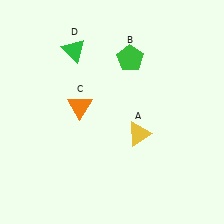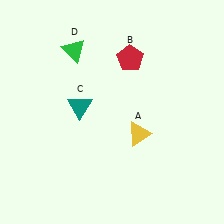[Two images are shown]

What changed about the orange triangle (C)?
In Image 1, C is orange. In Image 2, it changed to teal.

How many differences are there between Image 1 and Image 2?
There are 2 differences between the two images.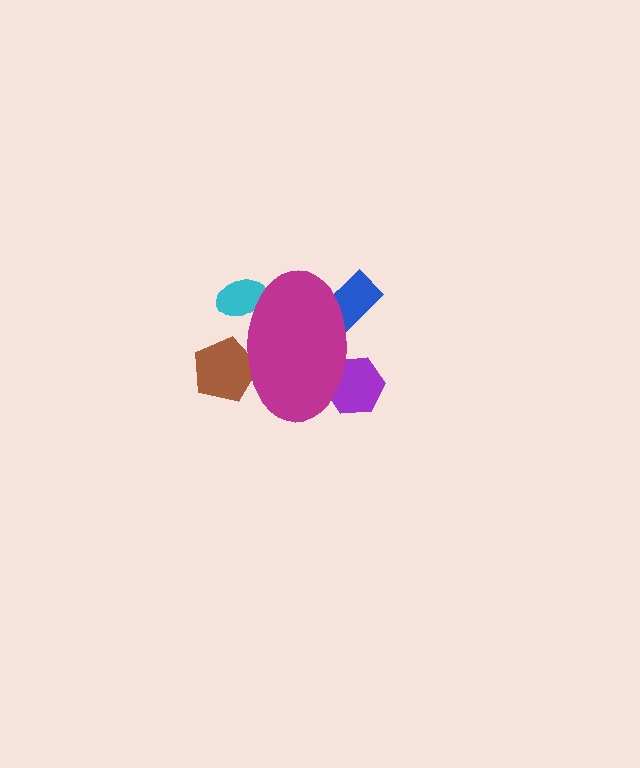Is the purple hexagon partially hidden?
Yes, the purple hexagon is partially hidden behind the magenta ellipse.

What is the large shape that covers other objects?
A magenta ellipse.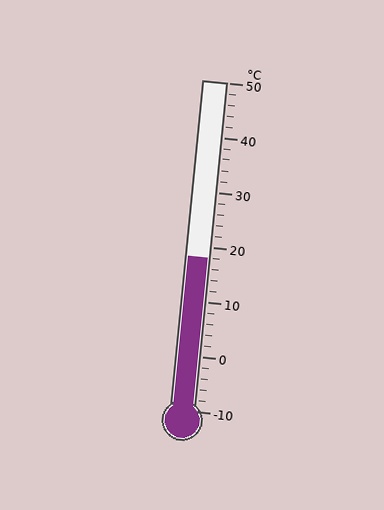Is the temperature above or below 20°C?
The temperature is below 20°C.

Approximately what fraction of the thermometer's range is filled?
The thermometer is filled to approximately 45% of its range.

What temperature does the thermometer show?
The thermometer shows approximately 18°C.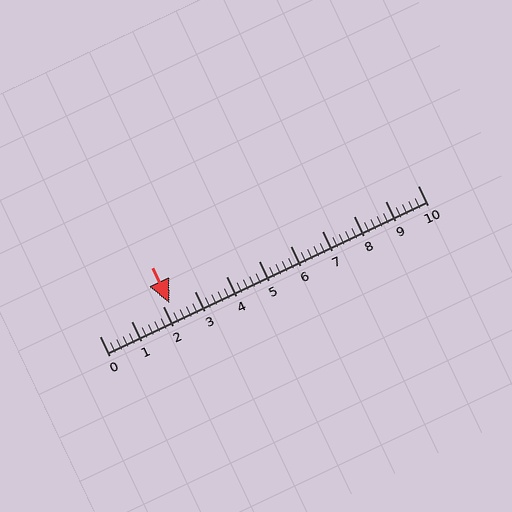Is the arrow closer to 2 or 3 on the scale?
The arrow is closer to 2.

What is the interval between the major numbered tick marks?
The major tick marks are spaced 1 units apart.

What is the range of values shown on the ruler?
The ruler shows values from 0 to 10.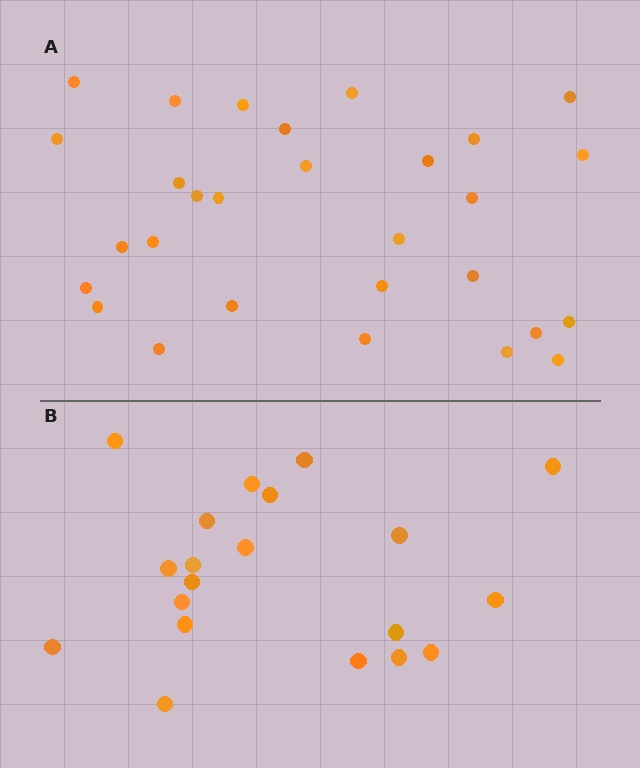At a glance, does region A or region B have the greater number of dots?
Region A (the top region) has more dots.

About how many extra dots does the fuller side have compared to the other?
Region A has roughly 8 or so more dots than region B.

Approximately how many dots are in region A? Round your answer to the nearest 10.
About 30 dots. (The exact count is 29, which rounds to 30.)